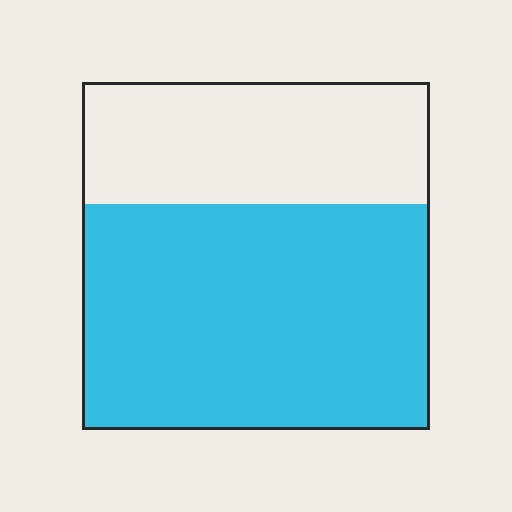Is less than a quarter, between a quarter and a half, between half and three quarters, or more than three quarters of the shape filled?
Between half and three quarters.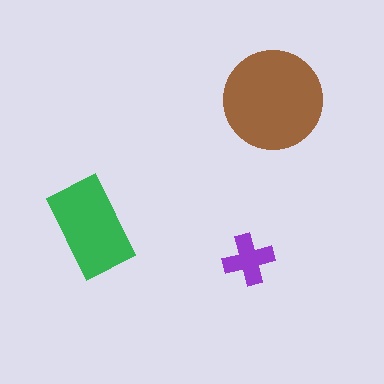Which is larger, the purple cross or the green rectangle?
The green rectangle.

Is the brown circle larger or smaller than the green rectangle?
Larger.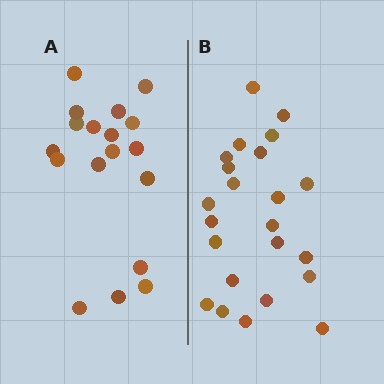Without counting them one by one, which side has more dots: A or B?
Region B (the right region) has more dots.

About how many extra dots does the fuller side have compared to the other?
Region B has about 5 more dots than region A.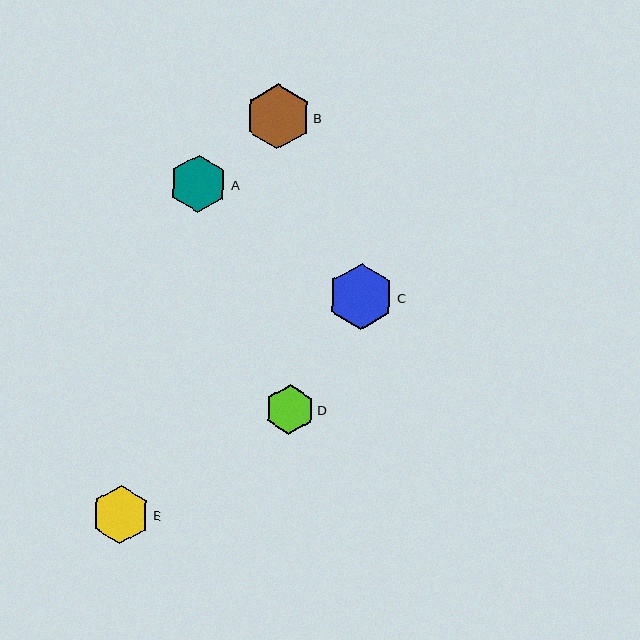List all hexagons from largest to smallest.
From largest to smallest: C, B, E, A, D.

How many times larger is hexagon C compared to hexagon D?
Hexagon C is approximately 1.3 times the size of hexagon D.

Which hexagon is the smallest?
Hexagon D is the smallest with a size of approximately 49 pixels.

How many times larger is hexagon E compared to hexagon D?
Hexagon E is approximately 1.2 times the size of hexagon D.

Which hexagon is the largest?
Hexagon C is the largest with a size of approximately 66 pixels.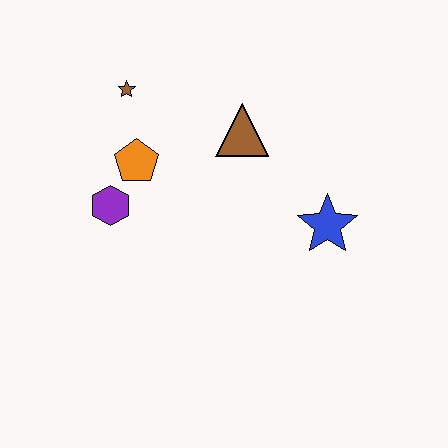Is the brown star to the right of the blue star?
No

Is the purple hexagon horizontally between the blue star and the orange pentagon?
No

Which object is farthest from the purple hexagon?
The blue star is farthest from the purple hexagon.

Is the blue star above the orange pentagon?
No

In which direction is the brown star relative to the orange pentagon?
The brown star is above the orange pentagon.